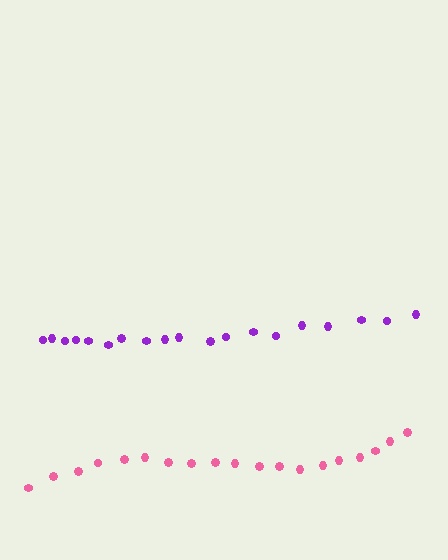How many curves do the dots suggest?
There are 2 distinct paths.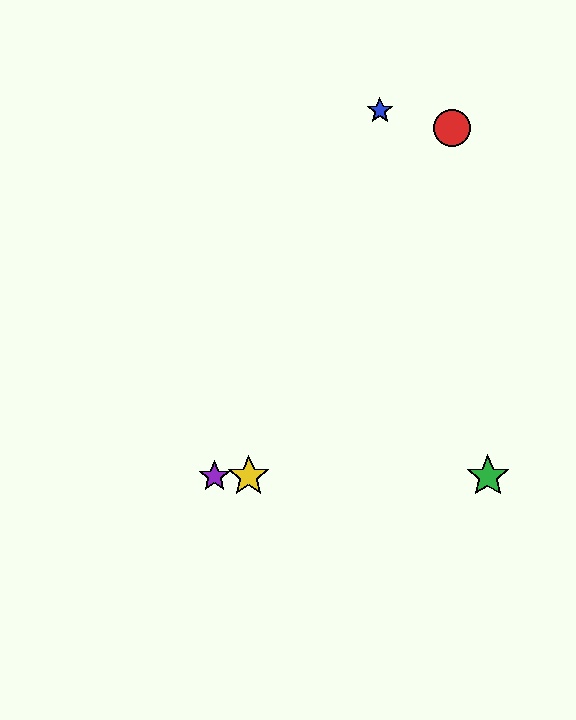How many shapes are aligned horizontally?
3 shapes (the green star, the yellow star, the purple star) are aligned horizontally.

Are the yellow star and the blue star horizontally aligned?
No, the yellow star is at y≈476 and the blue star is at y≈111.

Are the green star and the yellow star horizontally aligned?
Yes, both are at y≈476.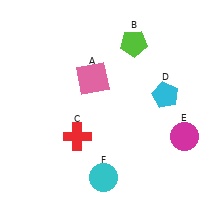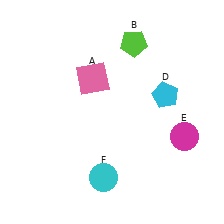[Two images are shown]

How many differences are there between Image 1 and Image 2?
There is 1 difference between the two images.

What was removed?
The red cross (C) was removed in Image 2.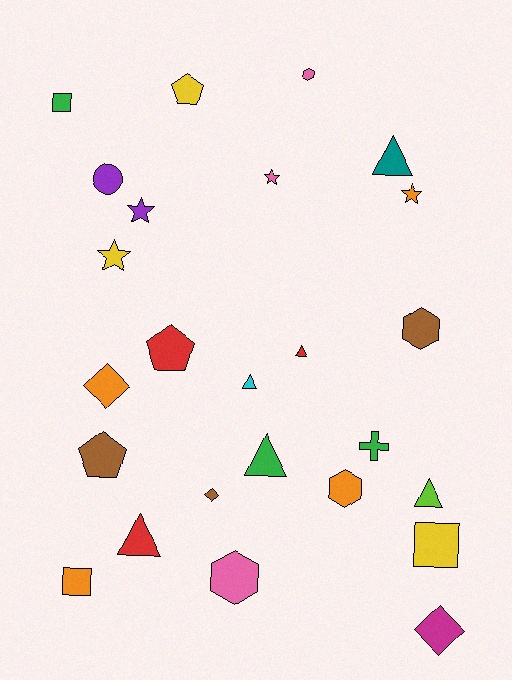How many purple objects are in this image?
There are 2 purple objects.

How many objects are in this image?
There are 25 objects.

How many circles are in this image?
There is 1 circle.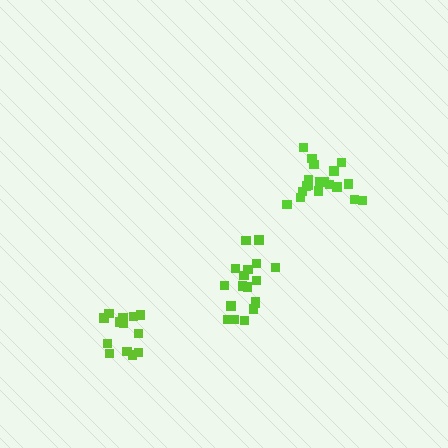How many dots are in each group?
Group 1: 18 dots, Group 2: 13 dots, Group 3: 19 dots (50 total).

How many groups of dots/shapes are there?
There are 3 groups.